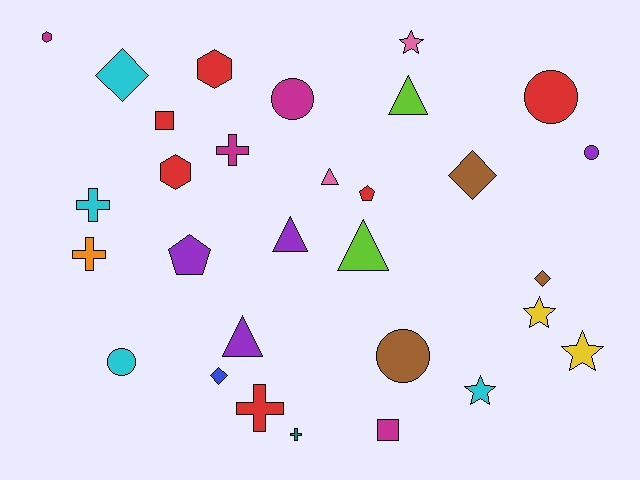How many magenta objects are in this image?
There are 4 magenta objects.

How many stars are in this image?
There are 4 stars.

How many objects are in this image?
There are 30 objects.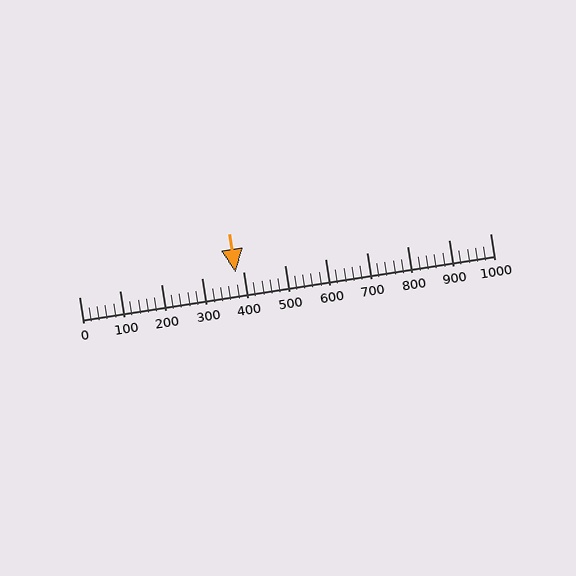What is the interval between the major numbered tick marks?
The major tick marks are spaced 100 units apart.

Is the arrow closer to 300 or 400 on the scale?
The arrow is closer to 400.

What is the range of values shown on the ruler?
The ruler shows values from 0 to 1000.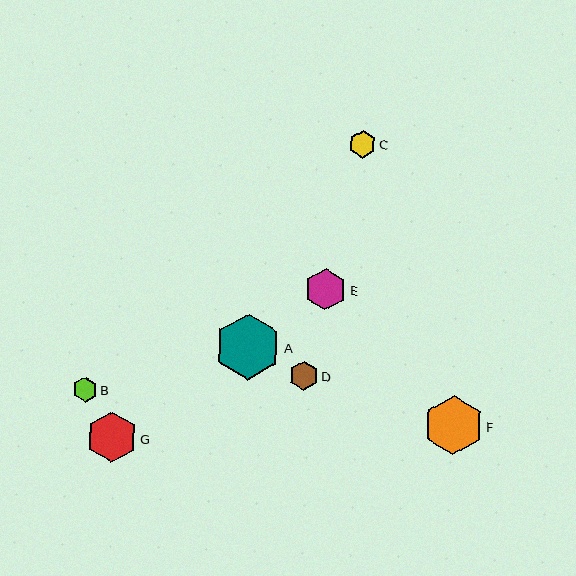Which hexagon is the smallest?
Hexagon B is the smallest with a size of approximately 24 pixels.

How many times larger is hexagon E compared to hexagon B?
Hexagon E is approximately 1.7 times the size of hexagon B.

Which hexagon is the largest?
Hexagon A is the largest with a size of approximately 66 pixels.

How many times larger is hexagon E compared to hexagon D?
Hexagon E is approximately 1.4 times the size of hexagon D.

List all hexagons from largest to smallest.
From largest to smallest: A, F, G, E, D, C, B.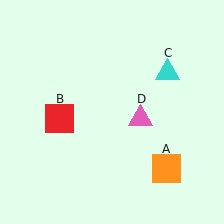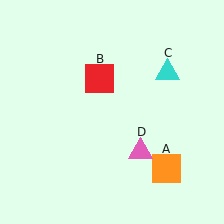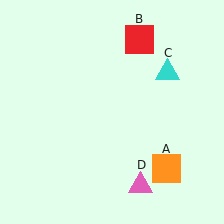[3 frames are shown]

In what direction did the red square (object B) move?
The red square (object B) moved up and to the right.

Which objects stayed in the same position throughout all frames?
Orange square (object A) and cyan triangle (object C) remained stationary.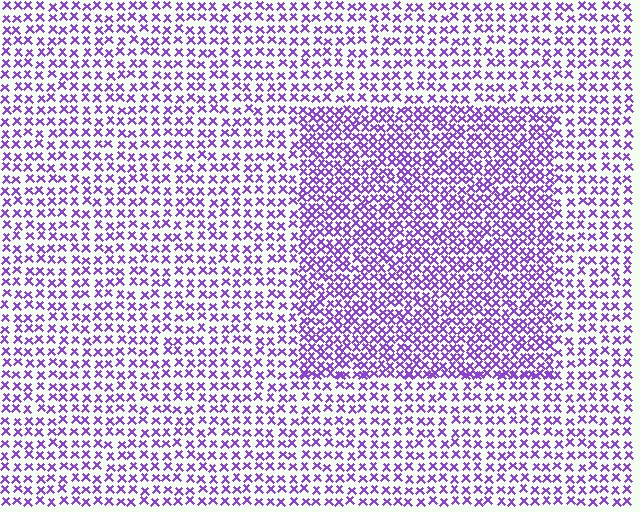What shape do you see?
I see a rectangle.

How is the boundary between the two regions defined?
The boundary is defined by a change in element density (approximately 1.7x ratio). All elements are the same color, size, and shape.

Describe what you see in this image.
The image contains small purple elements arranged at two different densities. A rectangle-shaped region is visible where the elements are more densely packed than the surrounding area.